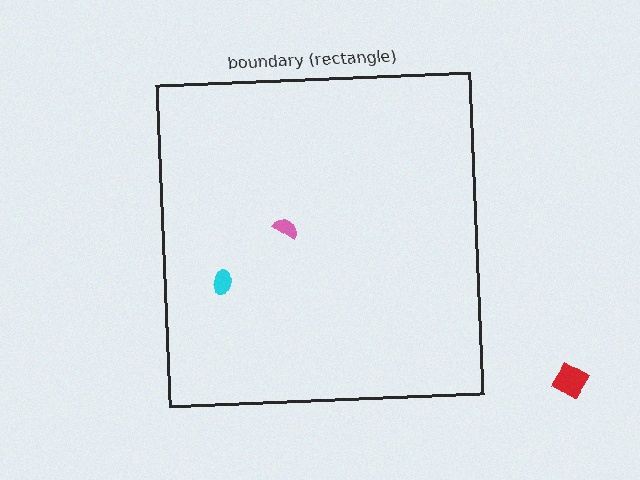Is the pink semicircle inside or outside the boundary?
Inside.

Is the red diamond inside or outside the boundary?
Outside.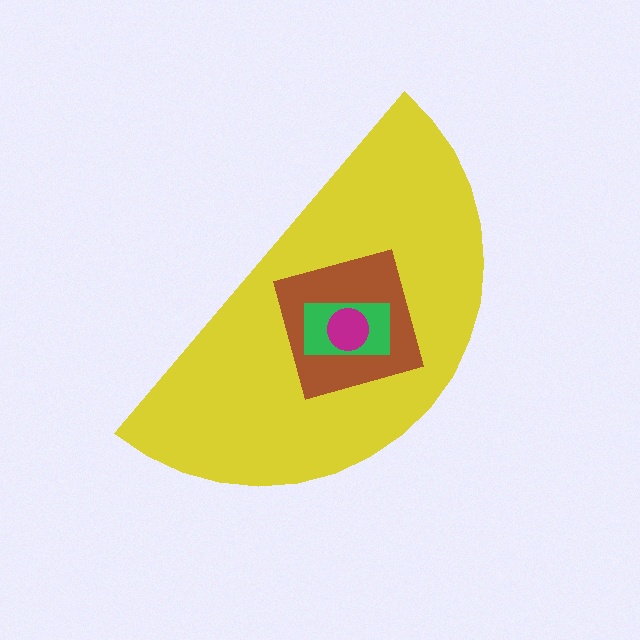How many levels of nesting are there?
4.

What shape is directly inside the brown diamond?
The green rectangle.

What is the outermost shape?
The yellow semicircle.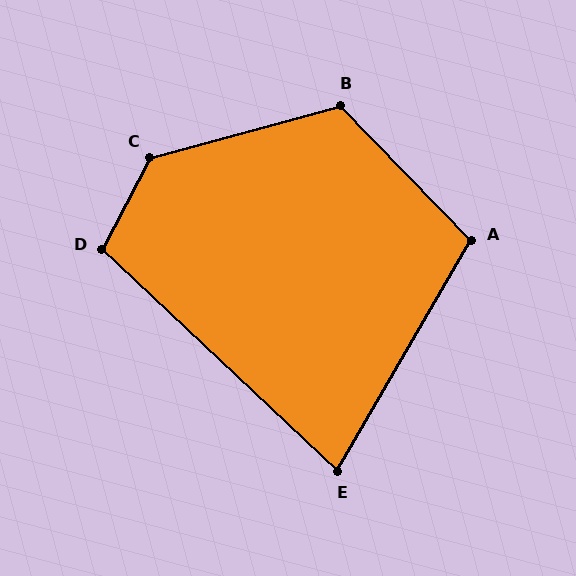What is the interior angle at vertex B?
Approximately 119 degrees (obtuse).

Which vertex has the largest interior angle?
C, at approximately 133 degrees.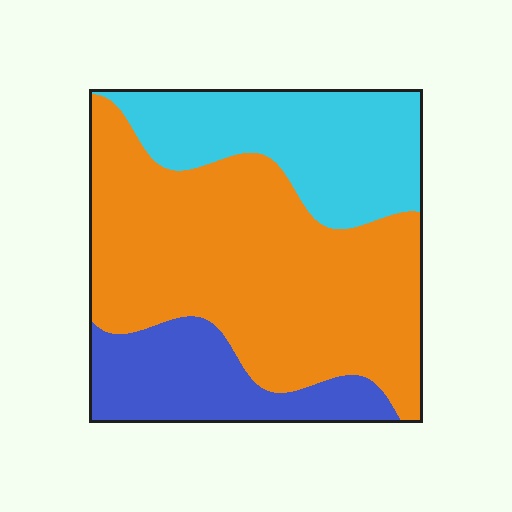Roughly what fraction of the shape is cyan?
Cyan covers roughly 25% of the shape.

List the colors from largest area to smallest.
From largest to smallest: orange, cyan, blue.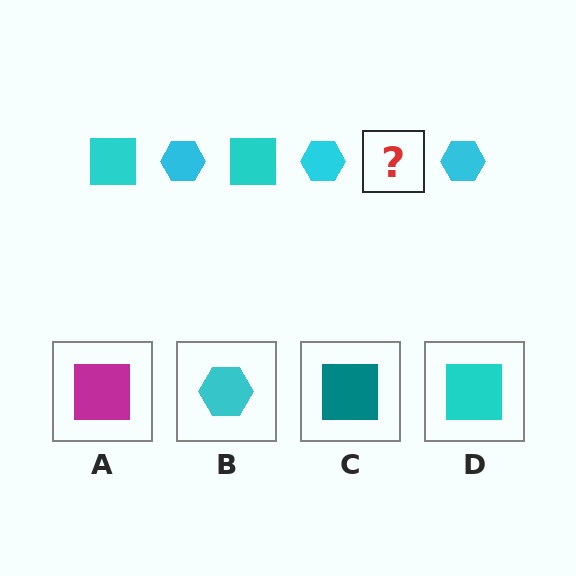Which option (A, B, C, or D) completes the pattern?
D.